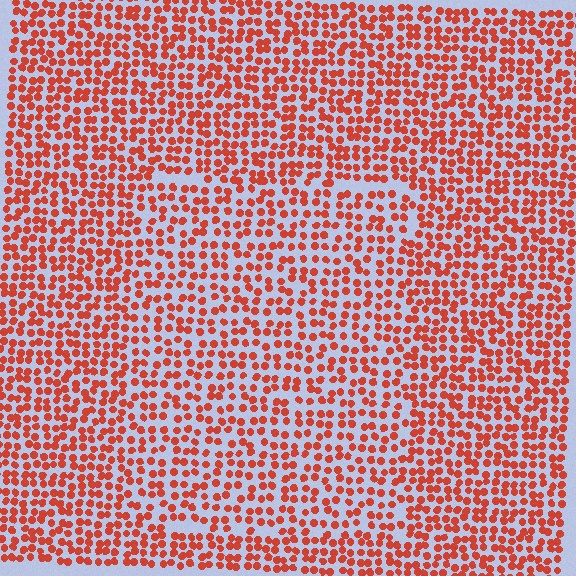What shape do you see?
I see a rectangle.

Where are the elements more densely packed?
The elements are more densely packed outside the rectangle boundary.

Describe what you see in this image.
The image contains small red elements arranged at two different densities. A rectangle-shaped region is visible where the elements are less densely packed than the surrounding area.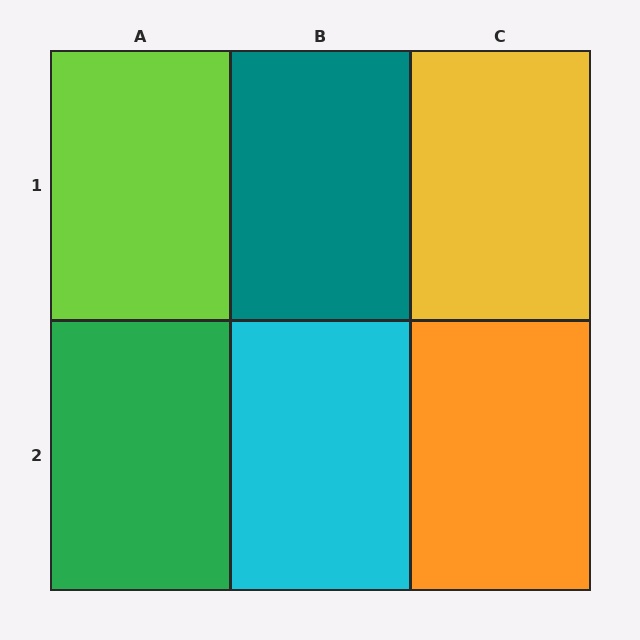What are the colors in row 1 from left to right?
Lime, teal, yellow.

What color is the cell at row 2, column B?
Cyan.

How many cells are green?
1 cell is green.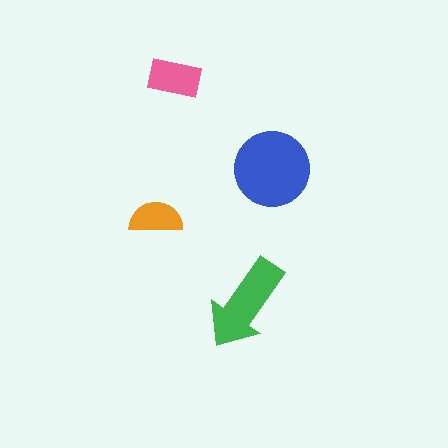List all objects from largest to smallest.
The blue circle, the green arrow, the pink rectangle, the orange semicircle.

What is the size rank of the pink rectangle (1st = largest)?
3rd.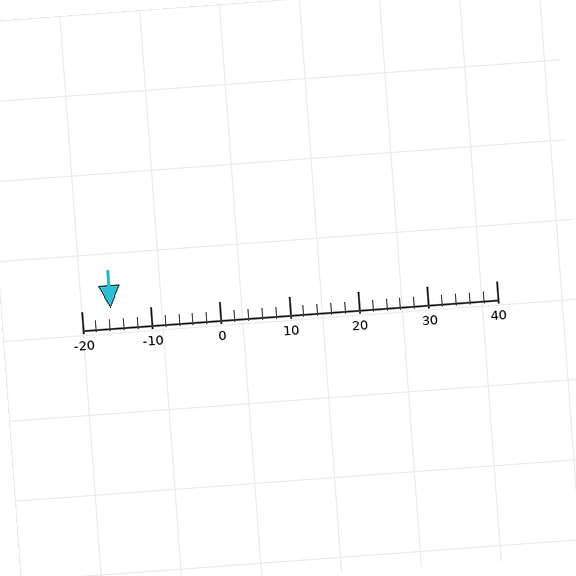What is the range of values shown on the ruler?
The ruler shows values from -20 to 40.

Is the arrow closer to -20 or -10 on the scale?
The arrow is closer to -20.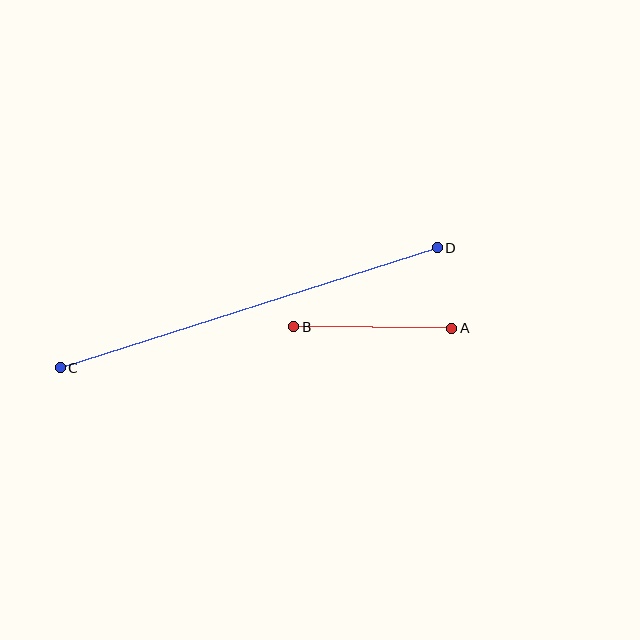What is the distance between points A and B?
The distance is approximately 158 pixels.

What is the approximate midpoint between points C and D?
The midpoint is at approximately (249, 308) pixels.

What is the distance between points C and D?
The distance is approximately 396 pixels.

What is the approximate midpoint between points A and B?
The midpoint is at approximately (373, 328) pixels.